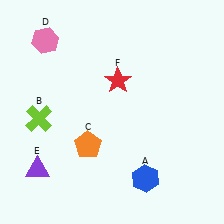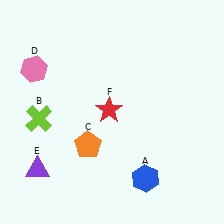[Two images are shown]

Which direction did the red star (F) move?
The red star (F) moved down.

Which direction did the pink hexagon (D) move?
The pink hexagon (D) moved down.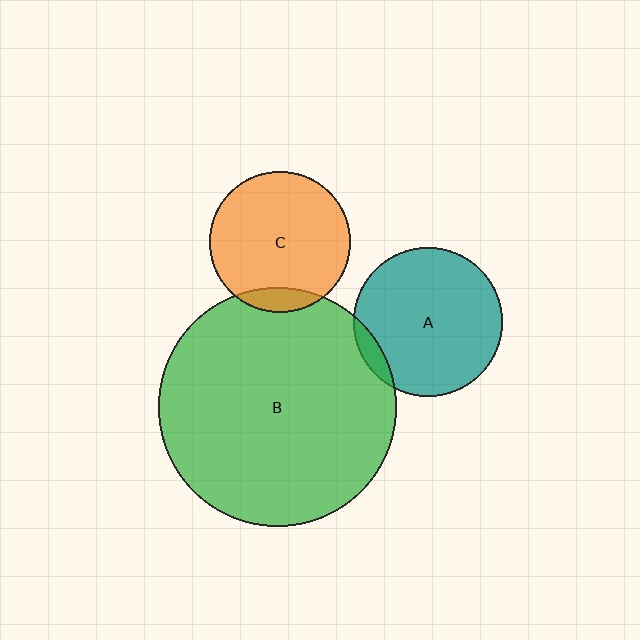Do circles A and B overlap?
Yes.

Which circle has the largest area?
Circle B (green).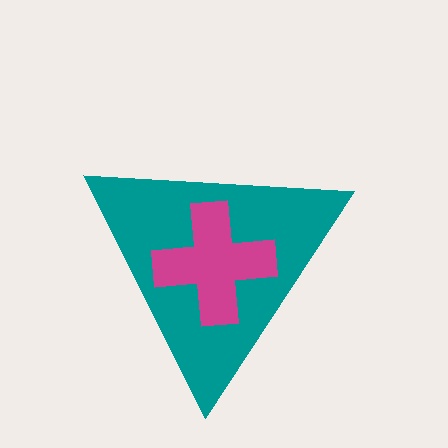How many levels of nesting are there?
2.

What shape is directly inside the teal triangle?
The magenta cross.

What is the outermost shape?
The teal triangle.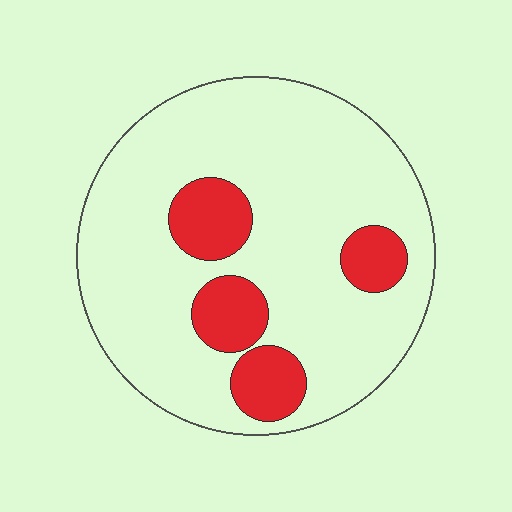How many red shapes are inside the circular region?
4.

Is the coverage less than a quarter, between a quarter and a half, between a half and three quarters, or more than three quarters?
Less than a quarter.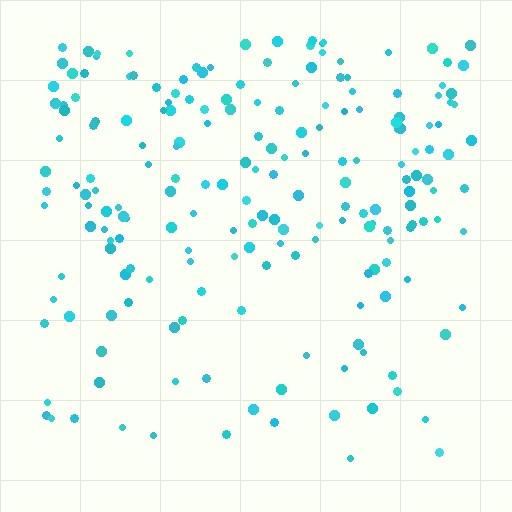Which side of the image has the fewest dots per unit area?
The bottom.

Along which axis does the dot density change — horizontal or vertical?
Vertical.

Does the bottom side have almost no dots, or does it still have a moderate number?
Still a moderate number, just noticeably fewer than the top.